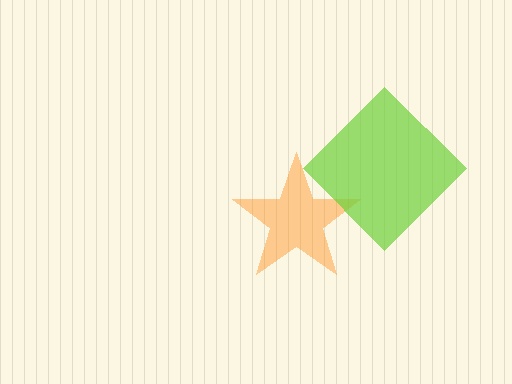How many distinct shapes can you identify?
There are 2 distinct shapes: an orange star, a lime diamond.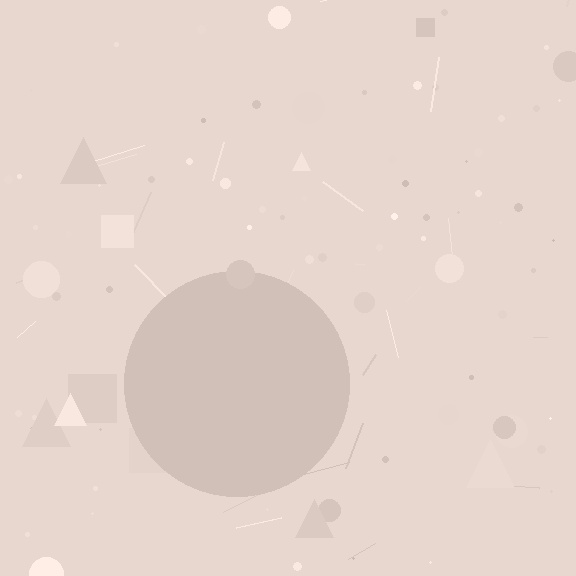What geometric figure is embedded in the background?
A circle is embedded in the background.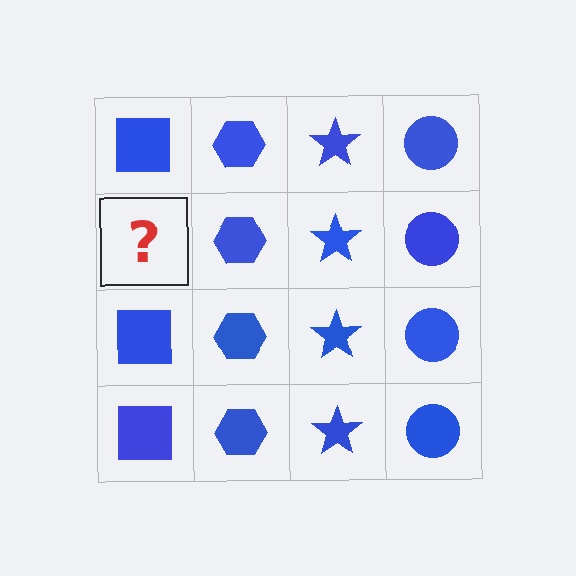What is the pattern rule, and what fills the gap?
The rule is that each column has a consistent shape. The gap should be filled with a blue square.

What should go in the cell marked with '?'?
The missing cell should contain a blue square.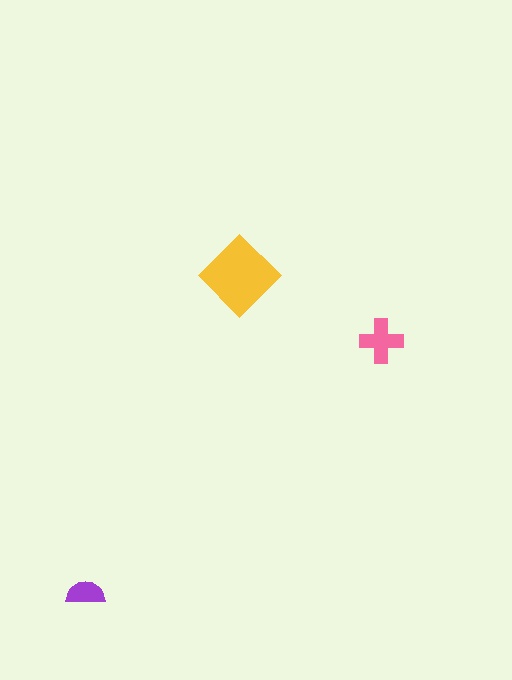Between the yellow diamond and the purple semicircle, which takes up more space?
The yellow diamond.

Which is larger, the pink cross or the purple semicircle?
The pink cross.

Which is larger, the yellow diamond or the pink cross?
The yellow diamond.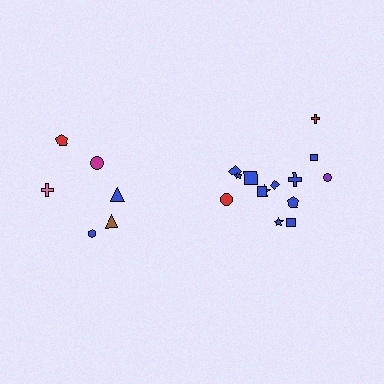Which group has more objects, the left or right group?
The right group.